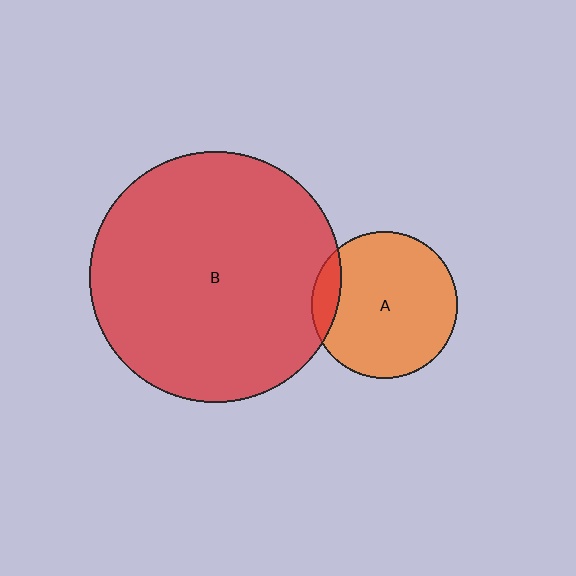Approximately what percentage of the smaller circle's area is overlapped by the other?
Approximately 10%.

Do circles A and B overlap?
Yes.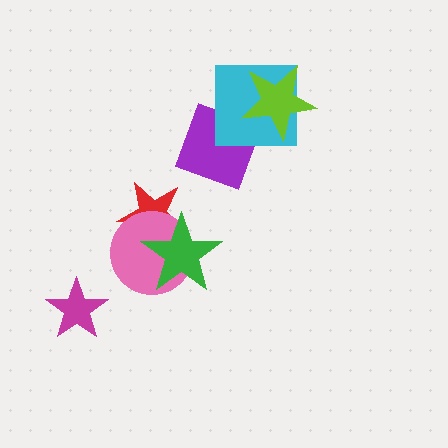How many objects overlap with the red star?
2 objects overlap with the red star.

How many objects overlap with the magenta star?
0 objects overlap with the magenta star.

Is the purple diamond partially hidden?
Yes, it is partially covered by another shape.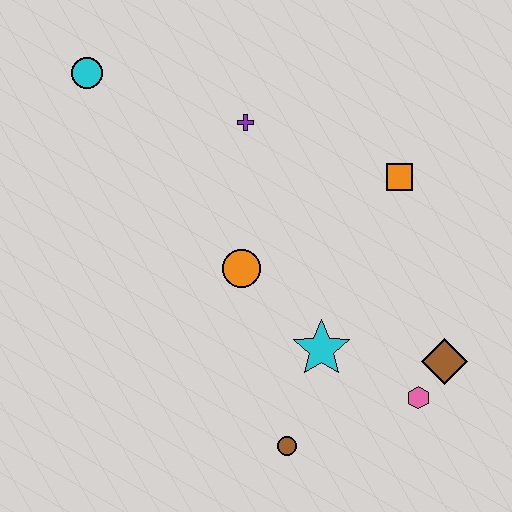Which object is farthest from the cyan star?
The cyan circle is farthest from the cyan star.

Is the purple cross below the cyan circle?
Yes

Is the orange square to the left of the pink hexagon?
Yes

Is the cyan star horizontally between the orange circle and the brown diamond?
Yes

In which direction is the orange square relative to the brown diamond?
The orange square is above the brown diamond.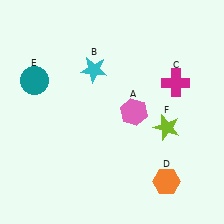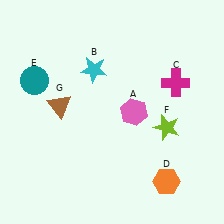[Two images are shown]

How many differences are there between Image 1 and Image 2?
There is 1 difference between the two images.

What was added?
A brown triangle (G) was added in Image 2.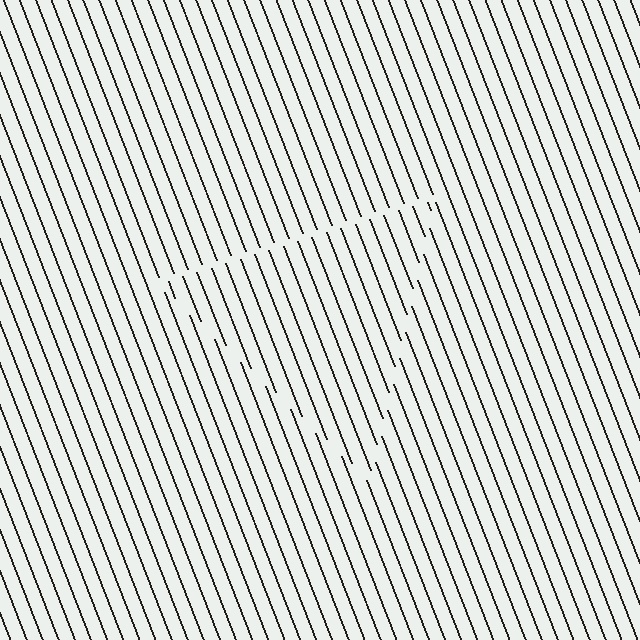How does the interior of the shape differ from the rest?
The interior of the shape contains the same grating, shifted by half a period — the contour is defined by the phase discontinuity where line-ends from the inner and outer gratings abut.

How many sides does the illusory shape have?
3 sides — the line-ends trace a triangle.